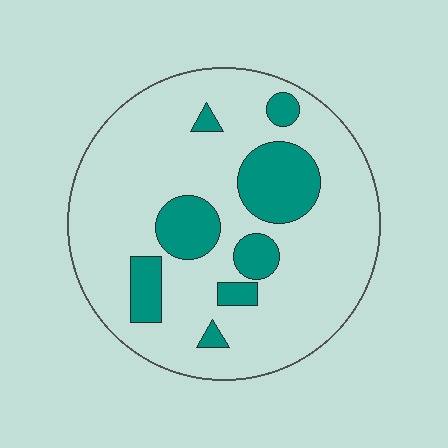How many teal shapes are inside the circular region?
8.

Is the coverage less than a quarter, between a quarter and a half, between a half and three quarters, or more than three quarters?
Less than a quarter.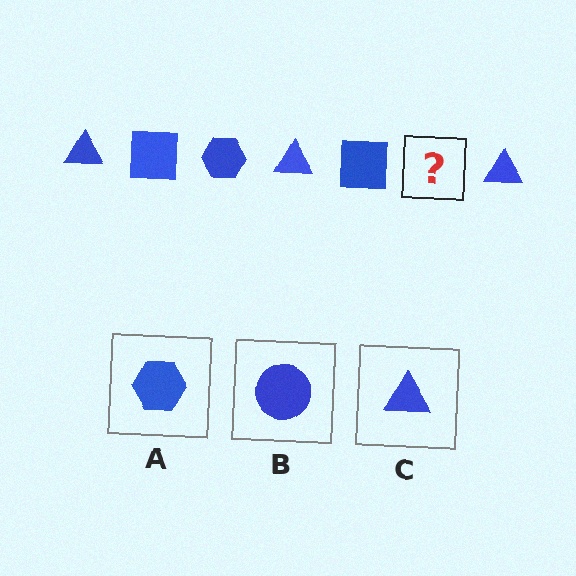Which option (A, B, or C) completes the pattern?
A.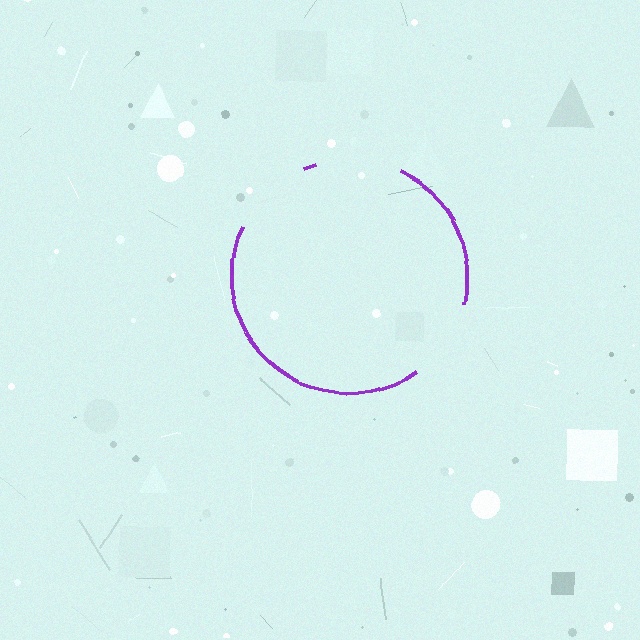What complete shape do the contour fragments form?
The contour fragments form a circle.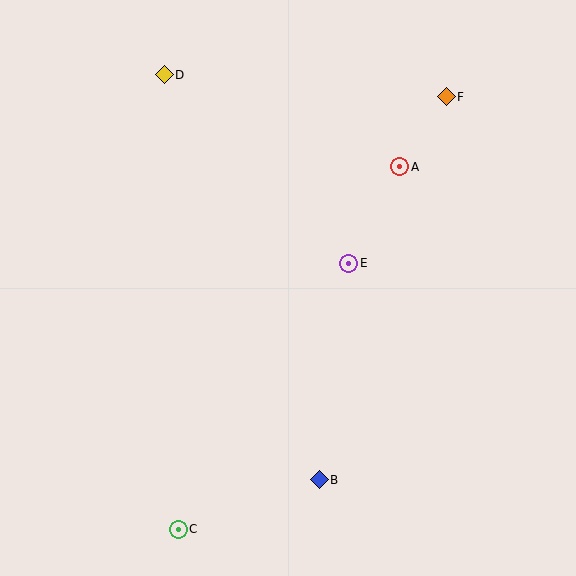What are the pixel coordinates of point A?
Point A is at (400, 167).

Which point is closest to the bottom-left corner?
Point C is closest to the bottom-left corner.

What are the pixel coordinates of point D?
Point D is at (164, 75).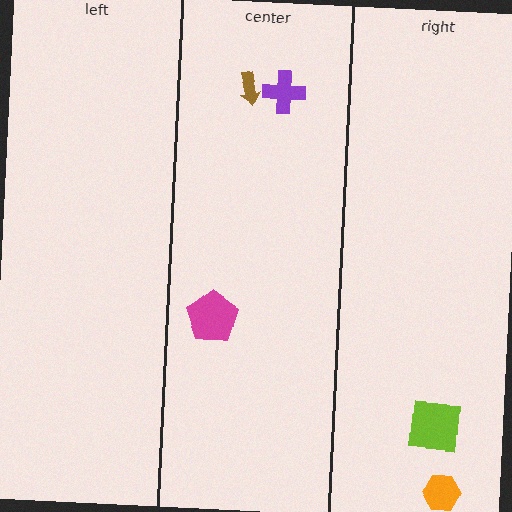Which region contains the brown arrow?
The center region.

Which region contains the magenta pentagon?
The center region.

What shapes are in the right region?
The lime square, the orange hexagon.